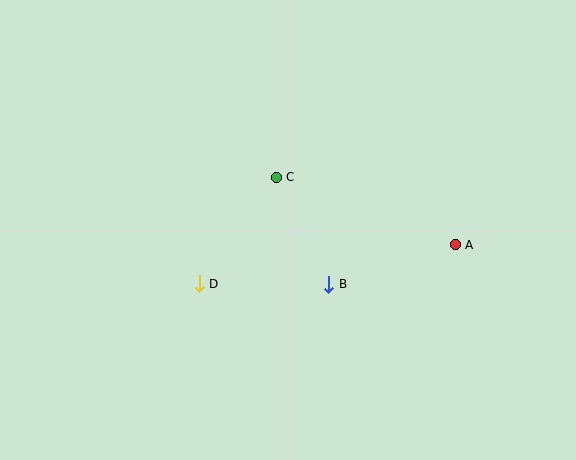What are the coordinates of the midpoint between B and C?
The midpoint between B and C is at (303, 231).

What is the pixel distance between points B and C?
The distance between B and C is 119 pixels.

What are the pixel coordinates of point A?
Point A is at (455, 245).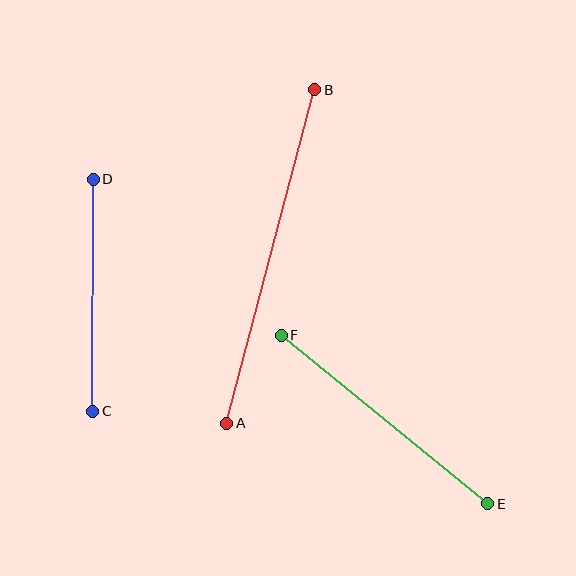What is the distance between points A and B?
The distance is approximately 345 pixels.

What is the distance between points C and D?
The distance is approximately 232 pixels.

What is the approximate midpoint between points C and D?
The midpoint is at approximately (93, 295) pixels.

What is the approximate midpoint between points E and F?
The midpoint is at approximately (385, 420) pixels.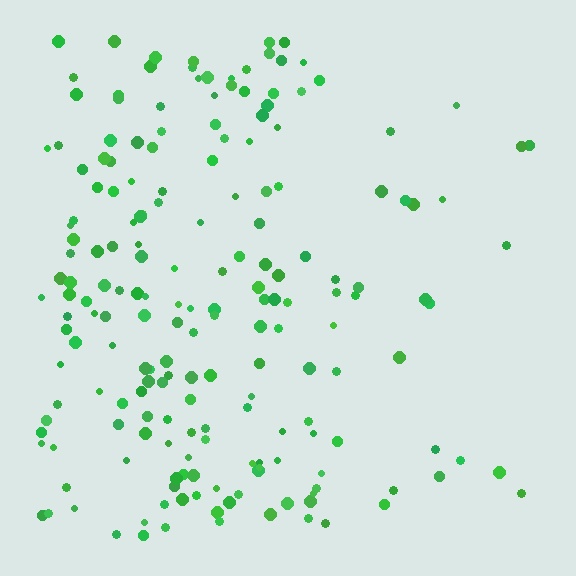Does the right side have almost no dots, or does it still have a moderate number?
Still a moderate number, just noticeably fewer than the left.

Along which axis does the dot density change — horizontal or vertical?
Horizontal.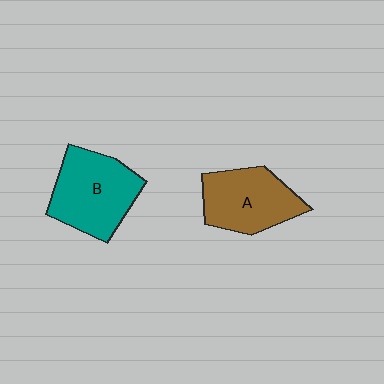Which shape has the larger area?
Shape B (teal).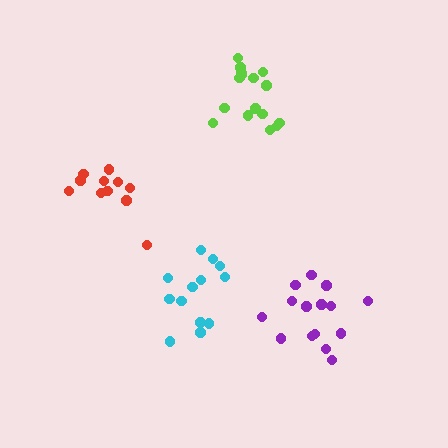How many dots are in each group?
Group 1: 13 dots, Group 2: 15 dots, Group 3: 16 dots, Group 4: 11 dots (55 total).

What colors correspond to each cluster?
The clusters are colored: cyan, purple, lime, red.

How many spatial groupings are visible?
There are 4 spatial groupings.